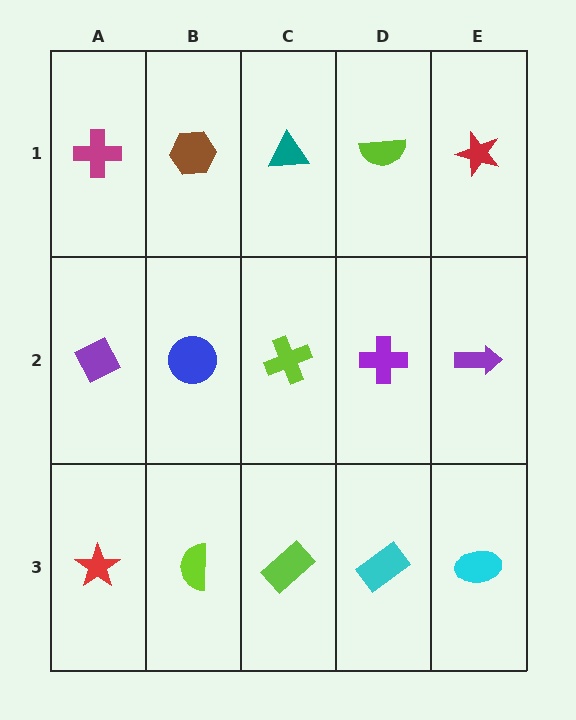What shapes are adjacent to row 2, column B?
A brown hexagon (row 1, column B), a lime semicircle (row 3, column B), a purple diamond (row 2, column A), a lime cross (row 2, column C).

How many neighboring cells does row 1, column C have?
3.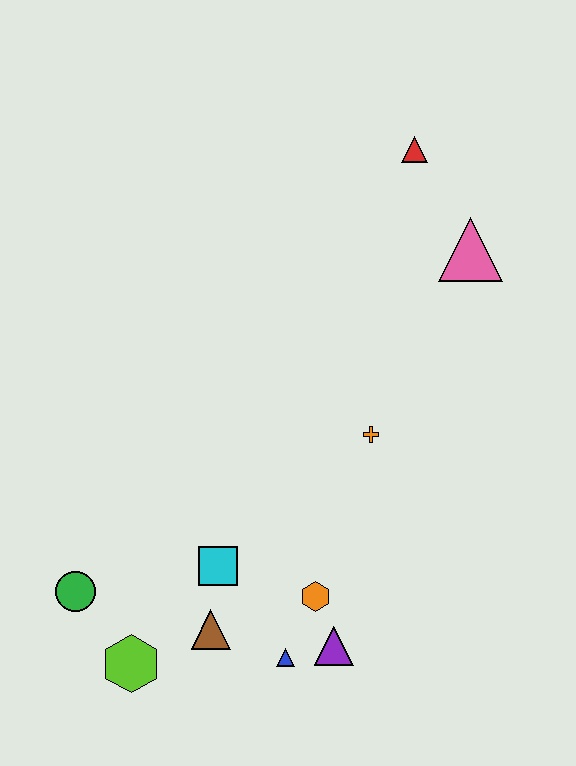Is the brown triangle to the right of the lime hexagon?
Yes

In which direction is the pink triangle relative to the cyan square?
The pink triangle is above the cyan square.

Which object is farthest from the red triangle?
The lime hexagon is farthest from the red triangle.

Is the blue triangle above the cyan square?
No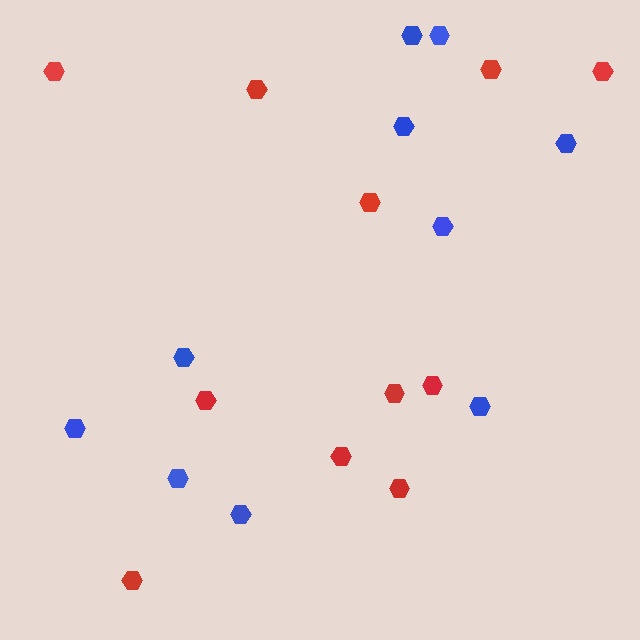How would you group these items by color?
There are 2 groups: one group of red hexagons (11) and one group of blue hexagons (10).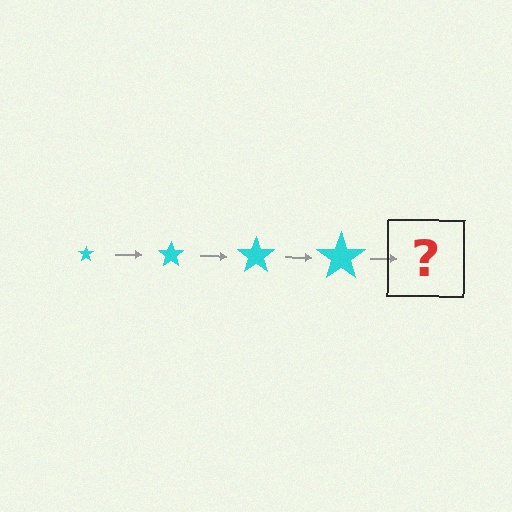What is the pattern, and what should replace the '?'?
The pattern is that the star gets progressively larger each step. The '?' should be a cyan star, larger than the previous one.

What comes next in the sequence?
The next element should be a cyan star, larger than the previous one.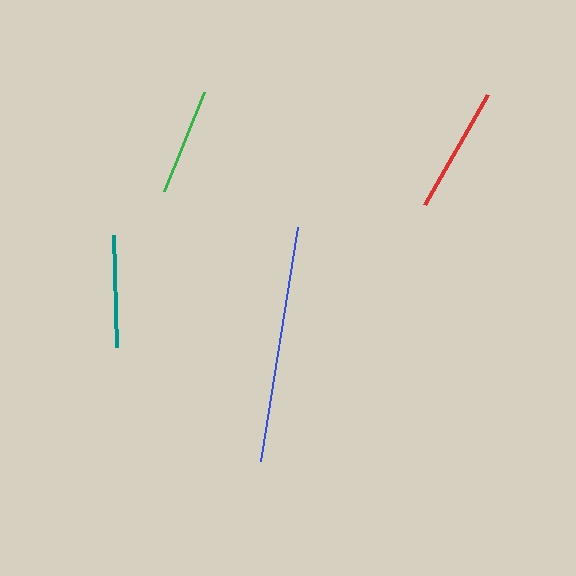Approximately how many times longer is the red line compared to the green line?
The red line is approximately 1.2 times the length of the green line.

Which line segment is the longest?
The blue line is the longest at approximately 237 pixels.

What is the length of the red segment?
The red segment is approximately 126 pixels long.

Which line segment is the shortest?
The green line is the shortest at approximately 106 pixels.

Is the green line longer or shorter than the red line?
The red line is longer than the green line.